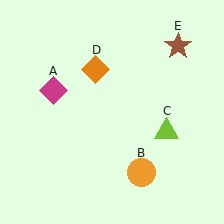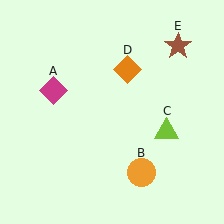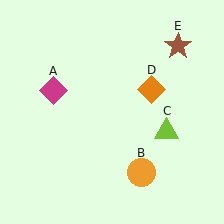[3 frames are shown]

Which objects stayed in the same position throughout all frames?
Magenta diamond (object A) and orange circle (object B) and lime triangle (object C) and brown star (object E) remained stationary.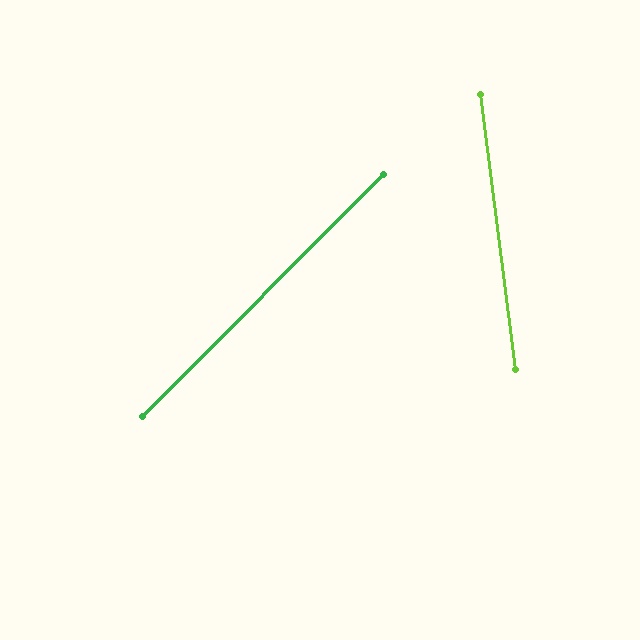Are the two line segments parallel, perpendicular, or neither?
Neither parallel nor perpendicular — they differ by about 52°.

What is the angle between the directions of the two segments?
Approximately 52 degrees.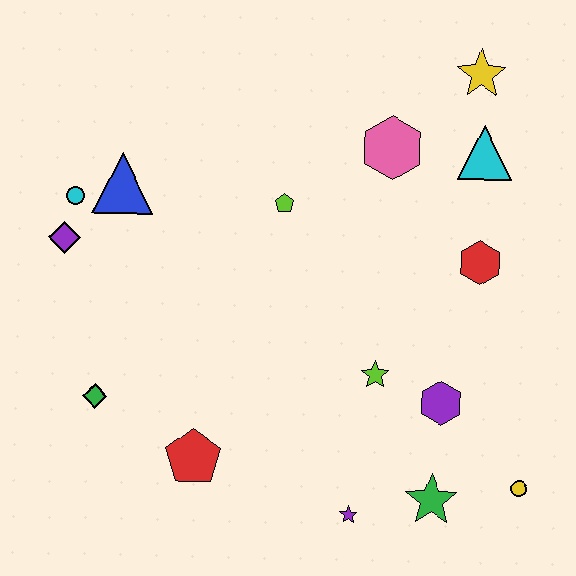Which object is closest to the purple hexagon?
The lime star is closest to the purple hexagon.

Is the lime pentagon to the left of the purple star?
Yes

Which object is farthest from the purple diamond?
The yellow circle is farthest from the purple diamond.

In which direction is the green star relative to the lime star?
The green star is below the lime star.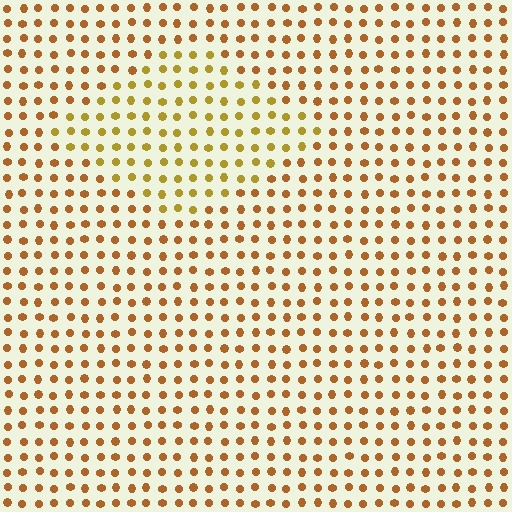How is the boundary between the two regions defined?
The boundary is defined purely by a slight shift in hue (about 24 degrees). Spacing, size, and orientation are identical on both sides.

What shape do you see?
I see a diamond.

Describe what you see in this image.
The image is filled with small brown elements in a uniform arrangement. A diamond-shaped region is visible where the elements are tinted to a slightly different hue, forming a subtle color boundary.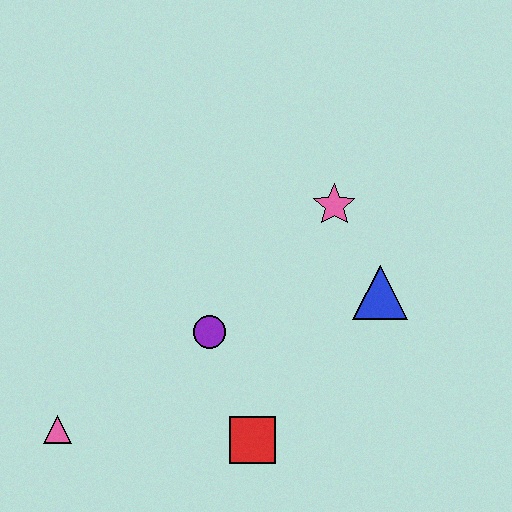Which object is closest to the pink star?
The blue triangle is closest to the pink star.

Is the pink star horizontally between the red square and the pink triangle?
No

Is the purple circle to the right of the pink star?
No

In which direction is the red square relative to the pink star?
The red square is below the pink star.